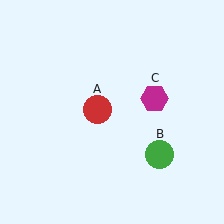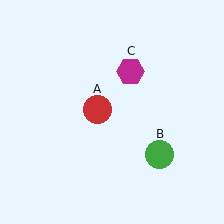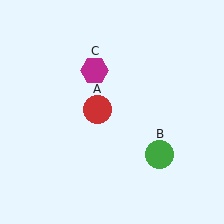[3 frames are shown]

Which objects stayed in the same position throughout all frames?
Red circle (object A) and green circle (object B) remained stationary.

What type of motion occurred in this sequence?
The magenta hexagon (object C) rotated counterclockwise around the center of the scene.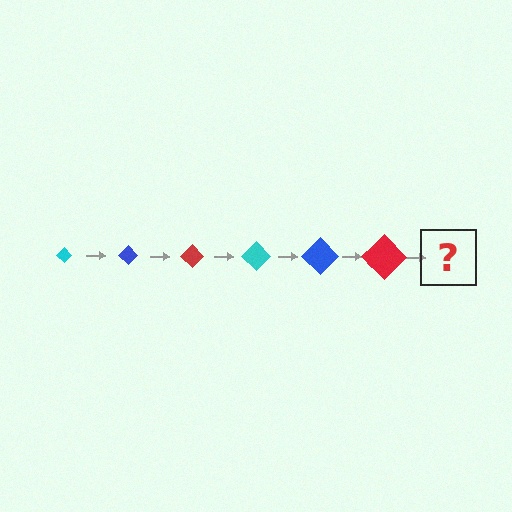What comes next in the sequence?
The next element should be a cyan diamond, larger than the previous one.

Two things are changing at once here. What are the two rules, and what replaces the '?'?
The two rules are that the diamond grows larger each step and the color cycles through cyan, blue, and red. The '?' should be a cyan diamond, larger than the previous one.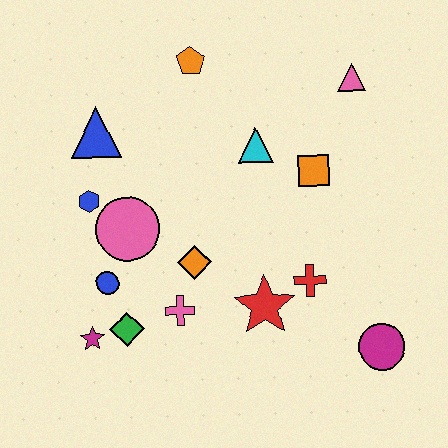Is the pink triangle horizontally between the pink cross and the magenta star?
No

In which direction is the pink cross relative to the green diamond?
The pink cross is to the right of the green diamond.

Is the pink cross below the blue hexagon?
Yes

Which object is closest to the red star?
The red cross is closest to the red star.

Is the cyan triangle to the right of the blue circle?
Yes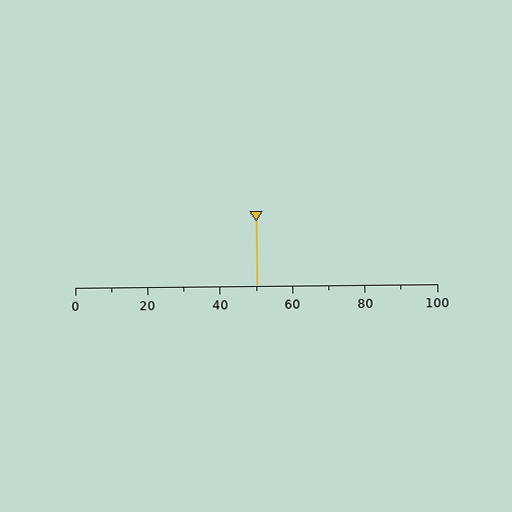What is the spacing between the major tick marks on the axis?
The major ticks are spaced 20 apart.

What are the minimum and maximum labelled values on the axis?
The axis runs from 0 to 100.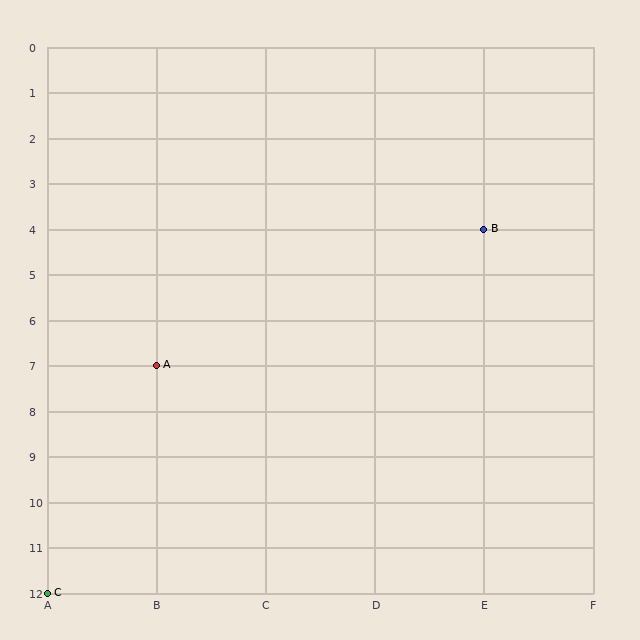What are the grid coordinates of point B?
Point B is at grid coordinates (E, 4).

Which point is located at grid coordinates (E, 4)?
Point B is at (E, 4).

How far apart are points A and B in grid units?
Points A and B are 3 columns and 3 rows apart (about 4.2 grid units diagonally).